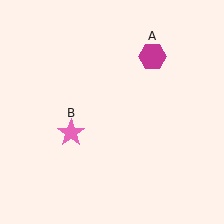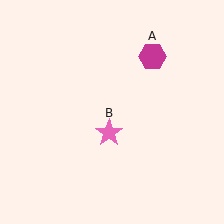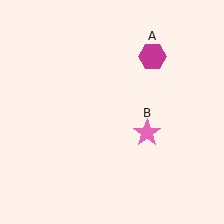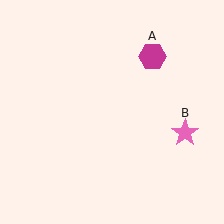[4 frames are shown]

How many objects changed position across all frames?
1 object changed position: pink star (object B).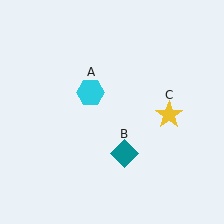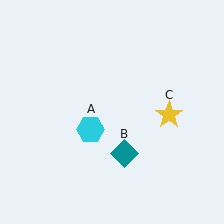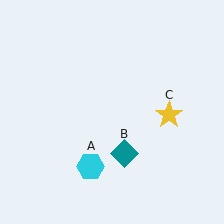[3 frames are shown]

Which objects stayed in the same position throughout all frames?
Teal diamond (object B) and yellow star (object C) remained stationary.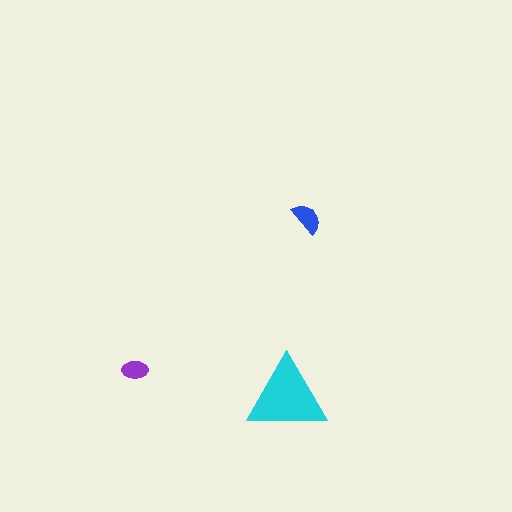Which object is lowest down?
The cyan triangle is bottommost.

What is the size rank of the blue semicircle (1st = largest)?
2nd.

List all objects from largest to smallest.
The cyan triangle, the blue semicircle, the purple ellipse.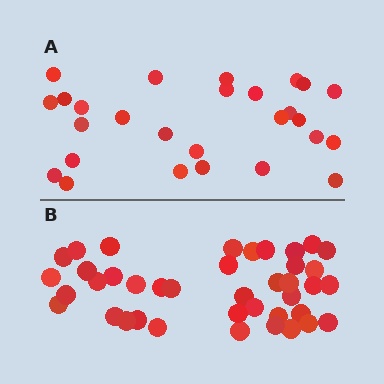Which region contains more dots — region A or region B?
Region B (the bottom region) has more dots.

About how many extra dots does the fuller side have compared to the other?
Region B has approximately 15 more dots than region A.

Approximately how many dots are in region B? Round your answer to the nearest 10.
About 40 dots.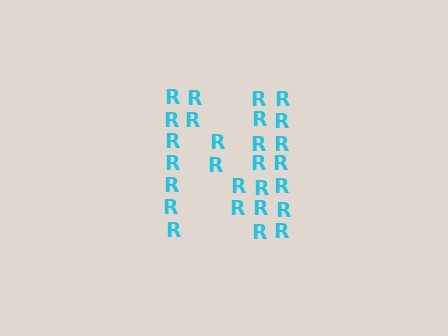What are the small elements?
The small elements are letter R's.